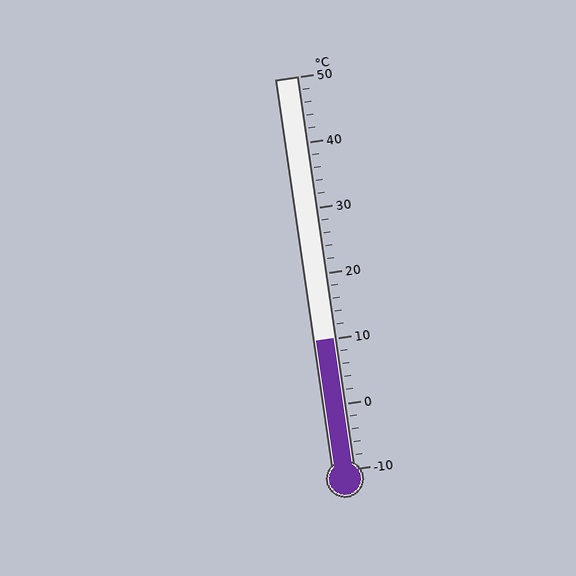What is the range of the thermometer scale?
The thermometer scale ranges from -10°C to 50°C.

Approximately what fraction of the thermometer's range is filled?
The thermometer is filled to approximately 35% of its range.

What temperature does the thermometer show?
The thermometer shows approximately 10°C.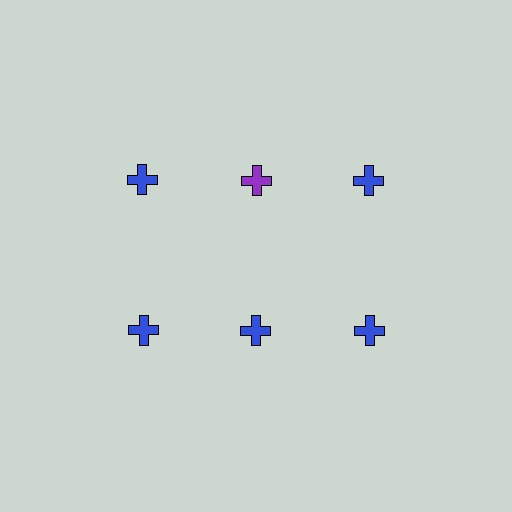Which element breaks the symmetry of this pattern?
The purple cross in the top row, second from left column breaks the symmetry. All other shapes are blue crosses.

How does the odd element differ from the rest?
It has a different color: purple instead of blue.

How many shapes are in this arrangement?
There are 6 shapes arranged in a grid pattern.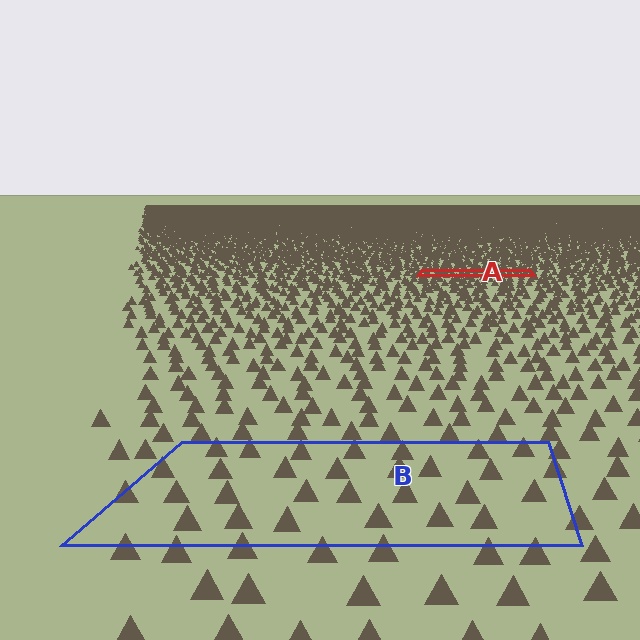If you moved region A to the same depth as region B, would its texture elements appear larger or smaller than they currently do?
They would appear larger. At a closer depth, the same texture elements are projected at a bigger on-screen size.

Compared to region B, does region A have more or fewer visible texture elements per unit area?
Region A has more texture elements per unit area — they are packed more densely because it is farther away.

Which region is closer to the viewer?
Region B is closer. The texture elements there are larger and more spread out.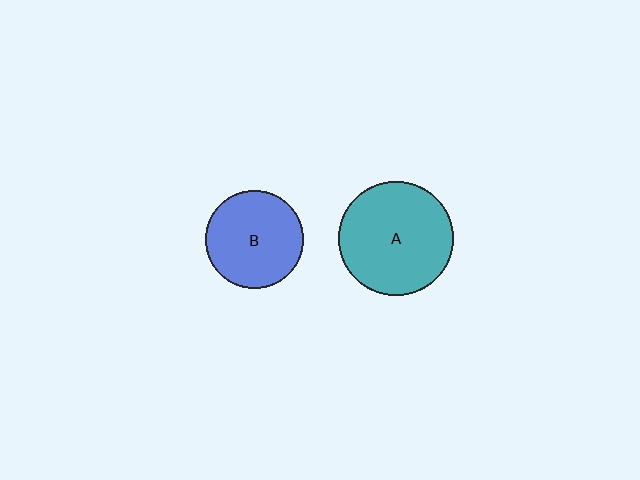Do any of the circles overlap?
No, none of the circles overlap.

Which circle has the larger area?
Circle A (teal).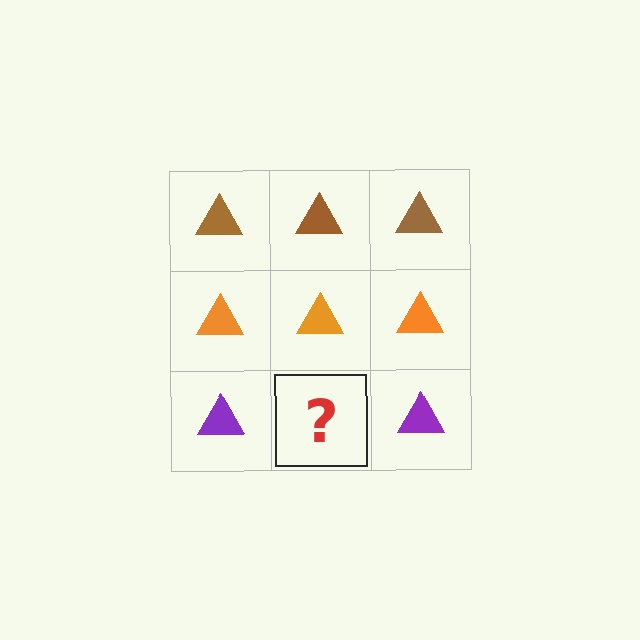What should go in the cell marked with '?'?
The missing cell should contain a purple triangle.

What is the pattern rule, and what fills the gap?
The rule is that each row has a consistent color. The gap should be filled with a purple triangle.